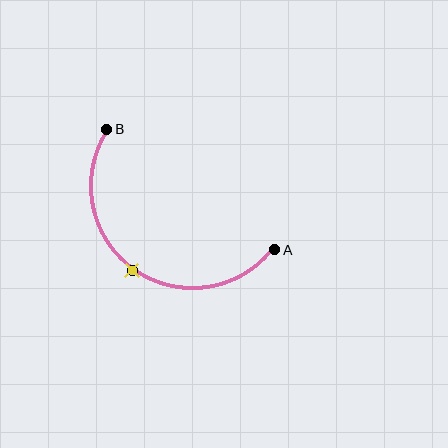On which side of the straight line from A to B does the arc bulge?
The arc bulges below and to the left of the straight line connecting A and B.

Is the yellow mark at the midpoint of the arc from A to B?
Yes. The yellow mark lies on the arc at equal arc-length from both A and B — it is the arc midpoint.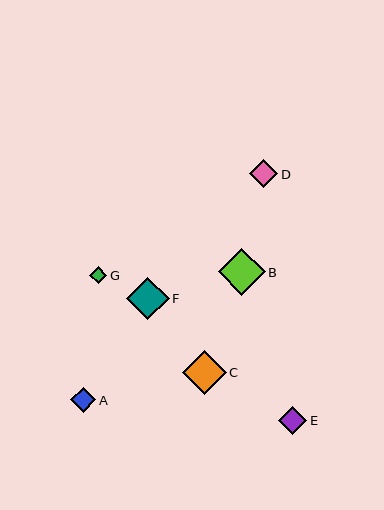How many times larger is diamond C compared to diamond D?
Diamond C is approximately 1.6 times the size of diamond D.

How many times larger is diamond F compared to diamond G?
Diamond F is approximately 2.4 times the size of diamond G.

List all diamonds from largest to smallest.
From largest to smallest: B, C, F, D, E, A, G.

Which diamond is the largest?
Diamond B is the largest with a size of approximately 47 pixels.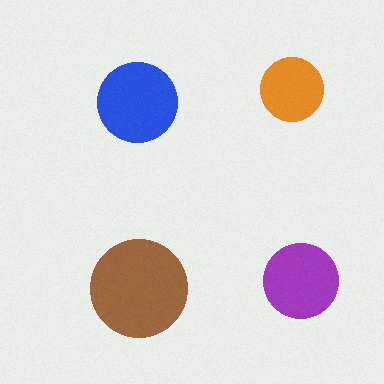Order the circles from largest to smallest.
the brown one, the blue one, the purple one, the orange one.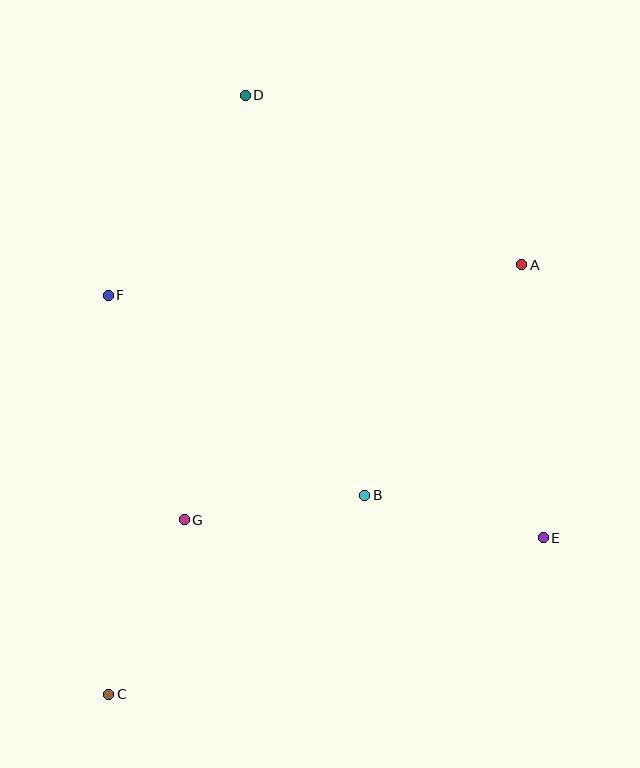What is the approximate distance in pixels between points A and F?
The distance between A and F is approximately 414 pixels.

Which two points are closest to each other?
Points B and G are closest to each other.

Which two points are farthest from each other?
Points C and D are farthest from each other.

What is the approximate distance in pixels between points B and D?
The distance between B and D is approximately 418 pixels.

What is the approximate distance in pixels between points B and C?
The distance between B and C is approximately 325 pixels.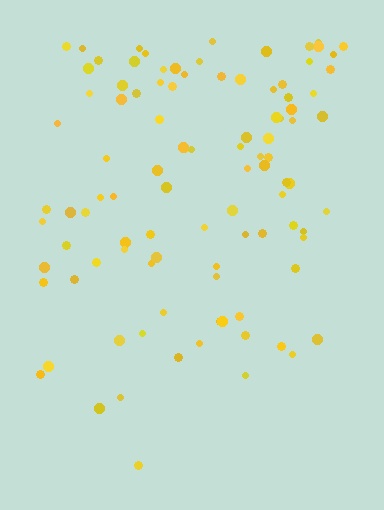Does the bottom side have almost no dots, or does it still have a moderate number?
Still a moderate number, just noticeably fewer than the top.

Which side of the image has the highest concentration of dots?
The top.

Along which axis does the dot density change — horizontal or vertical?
Vertical.